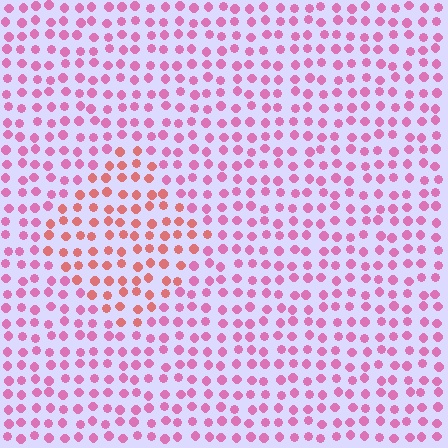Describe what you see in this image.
The image is filled with small pink elements in a uniform arrangement. A diamond-shaped region is visible where the elements are tinted to a slightly different hue, forming a subtle color boundary.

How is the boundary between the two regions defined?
The boundary is defined purely by a slight shift in hue (about 37 degrees). Spacing, size, and orientation are identical on both sides.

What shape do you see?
I see a diamond.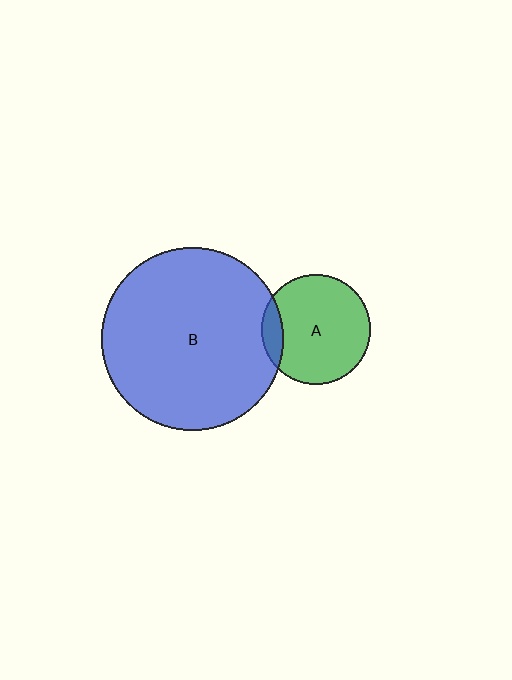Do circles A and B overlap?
Yes.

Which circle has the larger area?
Circle B (blue).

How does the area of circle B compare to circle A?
Approximately 2.8 times.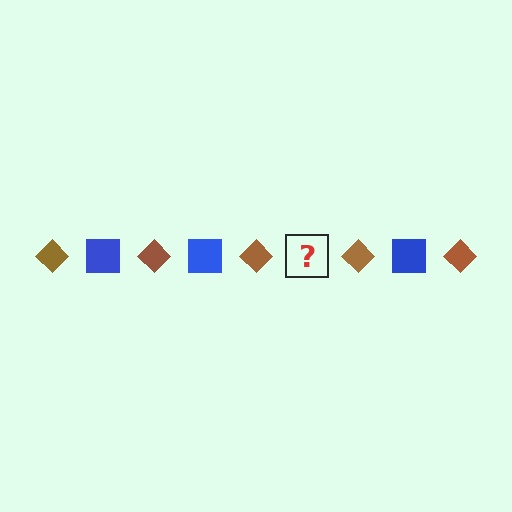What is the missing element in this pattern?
The missing element is a blue square.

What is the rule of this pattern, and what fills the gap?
The rule is that the pattern alternates between brown diamond and blue square. The gap should be filled with a blue square.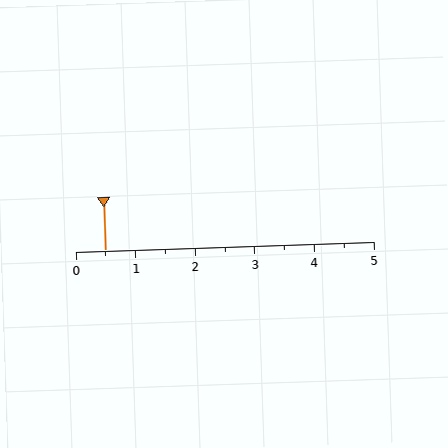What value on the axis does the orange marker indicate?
The marker indicates approximately 0.5.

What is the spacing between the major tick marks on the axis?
The major ticks are spaced 1 apart.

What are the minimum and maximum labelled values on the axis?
The axis runs from 0 to 5.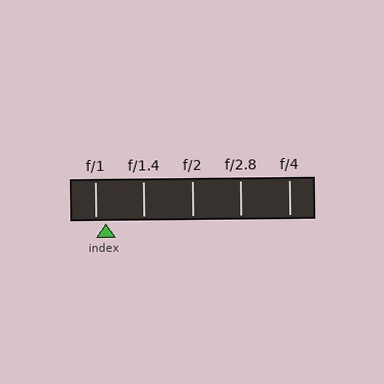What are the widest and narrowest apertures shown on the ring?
The widest aperture shown is f/1 and the narrowest is f/4.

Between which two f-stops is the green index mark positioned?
The index mark is between f/1 and f/1.4.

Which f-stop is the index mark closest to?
The index mark is closest to f/1.